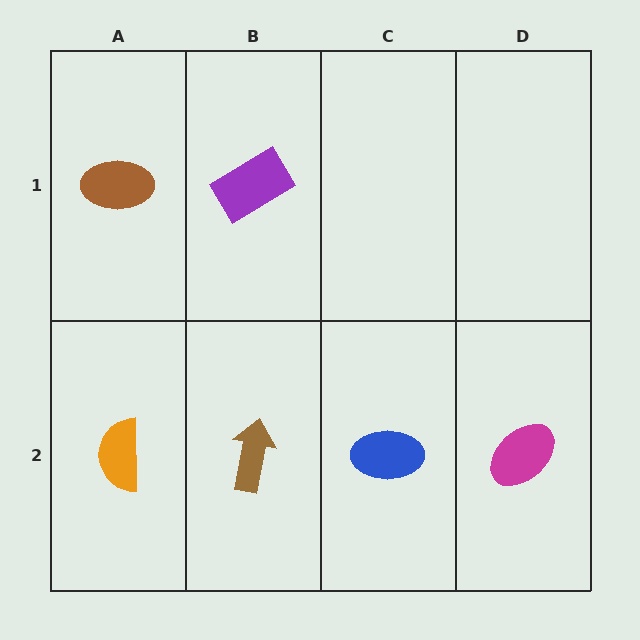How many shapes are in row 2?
4 shapes.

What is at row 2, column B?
A brown arrow.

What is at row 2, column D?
A magenta ellipse.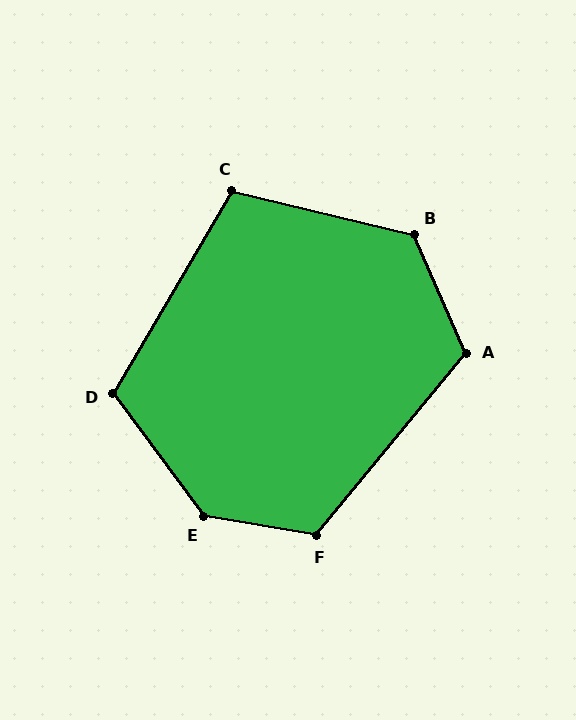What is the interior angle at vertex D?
Approximately 113 degrees (obtuse).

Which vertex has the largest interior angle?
E, at approximately 136 degrees.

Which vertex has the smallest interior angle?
C, at approximately 107 degrees.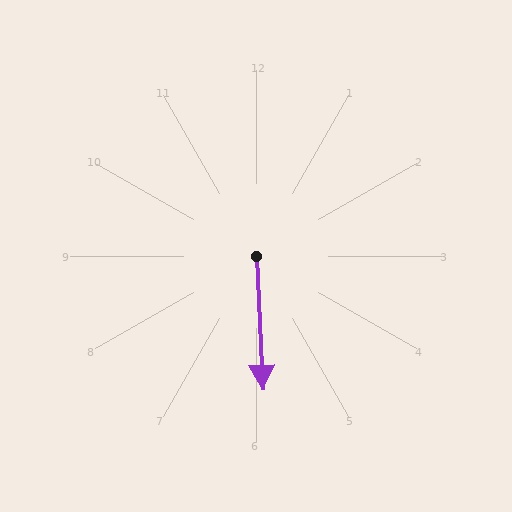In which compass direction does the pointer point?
South.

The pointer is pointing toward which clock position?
Roughly 6 o'clock.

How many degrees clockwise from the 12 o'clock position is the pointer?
Approximately 177 degrees.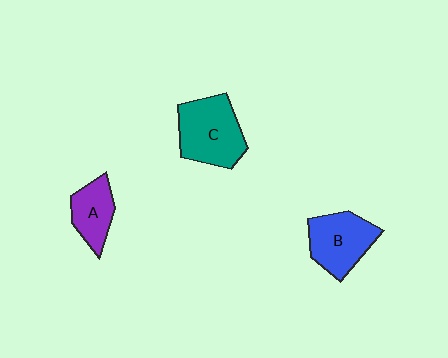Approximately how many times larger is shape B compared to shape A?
Approximately 1.4 times.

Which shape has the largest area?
Shape C (teal).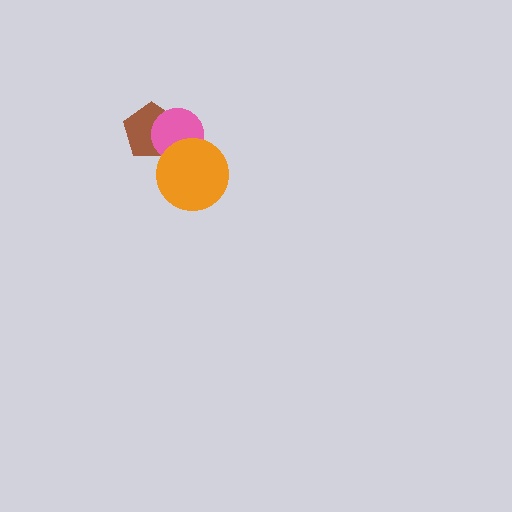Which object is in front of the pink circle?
The orange circle is in front of the pink circle.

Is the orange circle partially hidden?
No, no other shape covers it.